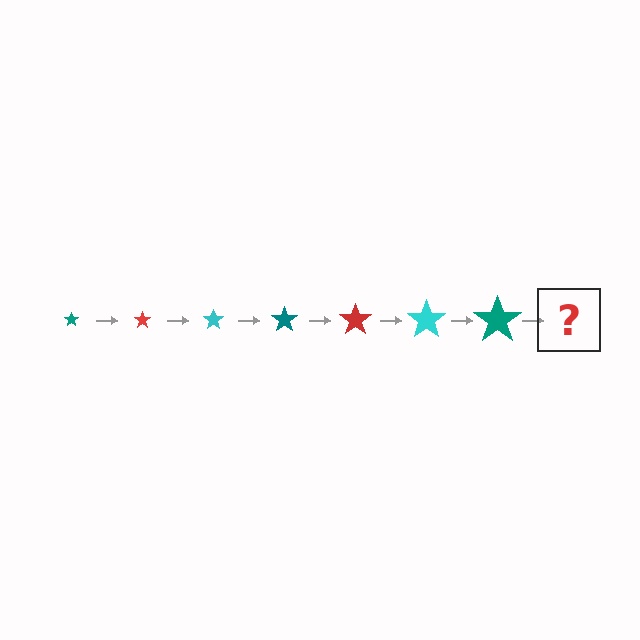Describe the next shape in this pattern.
It should be a red star, larger than the previous one.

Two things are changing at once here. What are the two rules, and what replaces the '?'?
The two rules are that the star grows larger each step and the color cycles through teal, red, and cyan. The '?' should be a red star, larger than the previous one.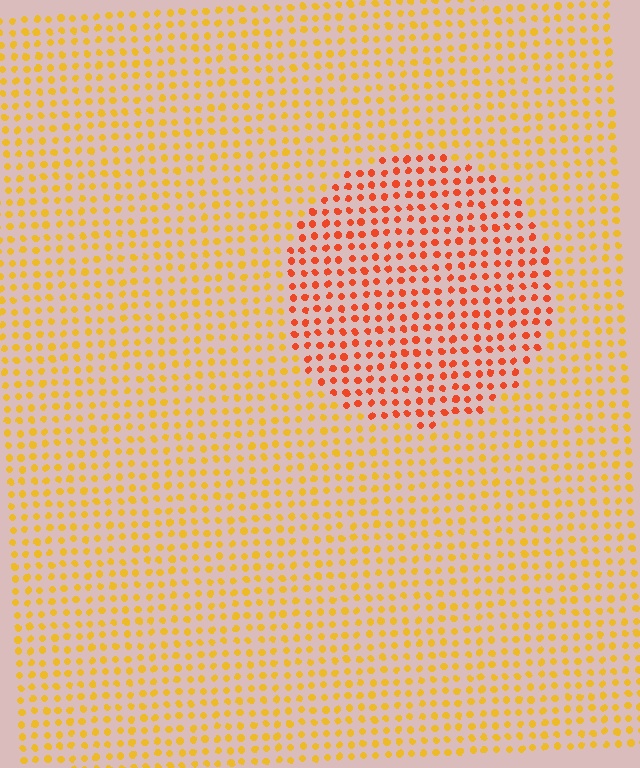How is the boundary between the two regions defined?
The boundary is defined purely by a slight shift in hue (about 35 degrees). Spacing, size, and orientation are identical on both sides.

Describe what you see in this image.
The image is filled with small yellow elements in a uniform arrangement. A circle-shaped region is visible where the elements are tinted to a slightly different hue, forming a subtle color boundary.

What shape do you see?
I see a circle.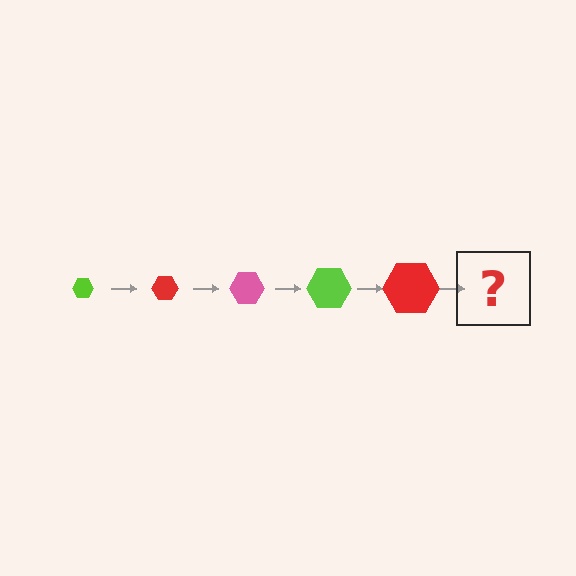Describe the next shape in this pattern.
It should be a pink hexagon, larger than the previous one.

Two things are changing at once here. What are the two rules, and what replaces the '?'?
The two rules are that the hexagon grows larger each step and the color cycles through lime, red, and pink. The '?' should be a pink hexagon, larger than the previous one.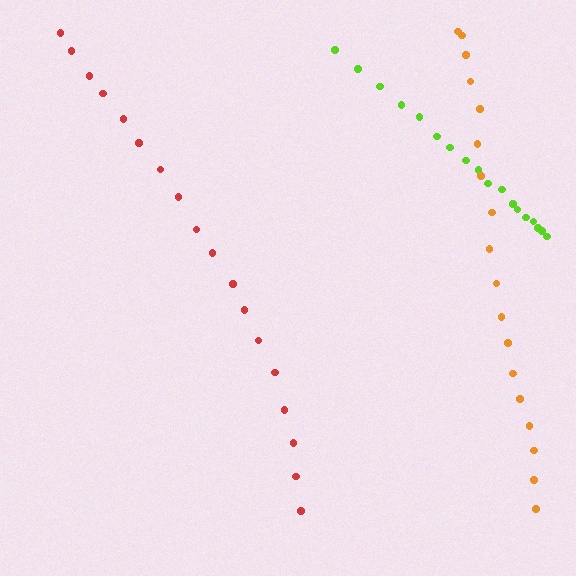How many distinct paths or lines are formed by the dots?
There are 3 distinct paths.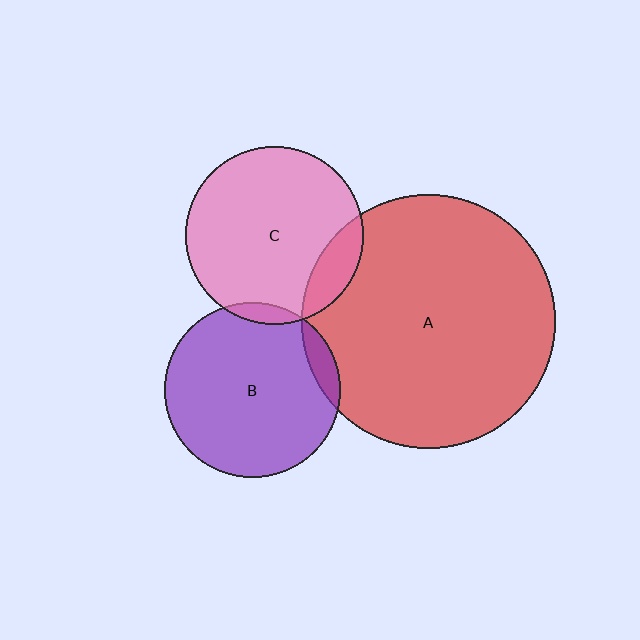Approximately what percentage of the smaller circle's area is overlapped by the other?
Approximately 5%.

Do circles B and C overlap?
Yes.